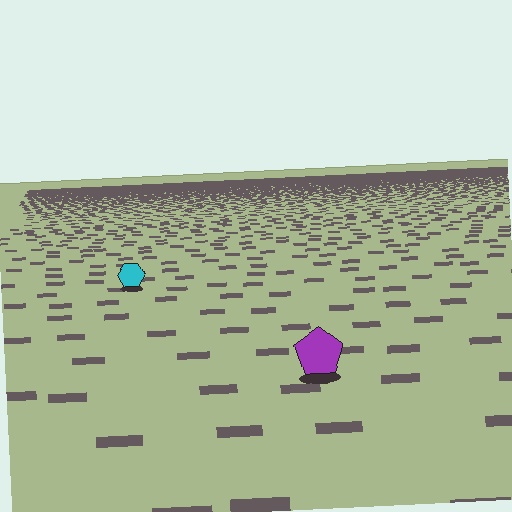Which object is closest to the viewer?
The purple pentagon is closest. The texture marks near it are larger and more spread out.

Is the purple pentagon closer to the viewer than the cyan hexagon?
Yes. The purple pentagon is closer — you can tell from the texture gradient: the ground texture is coarser near it.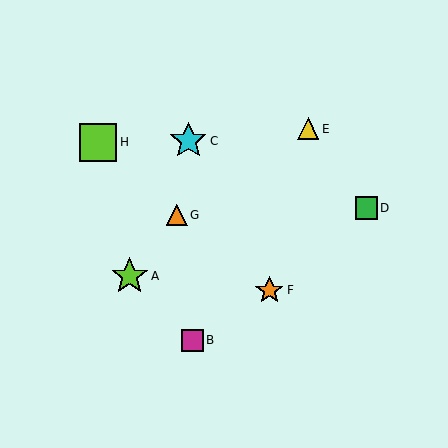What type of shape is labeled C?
Shape C is a cyan star.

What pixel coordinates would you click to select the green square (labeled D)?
Click at (366, 208) to select the green square D.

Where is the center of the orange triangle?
The center of the orange triangle is at (177, 215).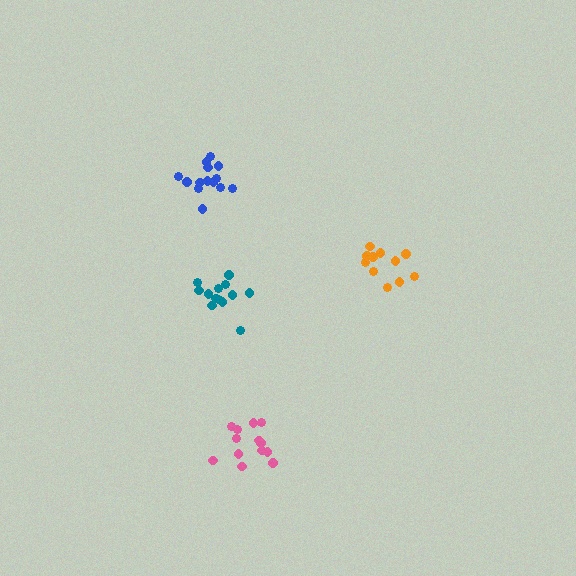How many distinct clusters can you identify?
There are 4 distinct clusters.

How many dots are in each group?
Group 1: 14 dots, Group 2: 11 dots, Group 3: 13 dots, Group 4: 13 dots (51 total).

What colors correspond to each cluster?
The clusters are colored: blue, orange, pink, teal.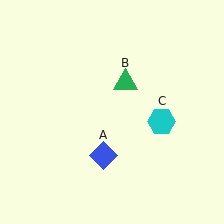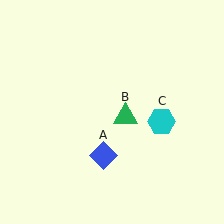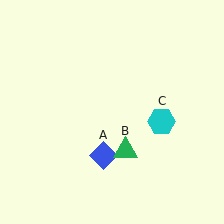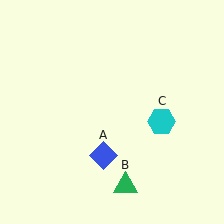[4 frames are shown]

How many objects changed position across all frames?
1 object changed position: green triangle (object B).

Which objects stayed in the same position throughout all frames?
Blue diamond (object A) and cyan hexagon (object C) remained stationary.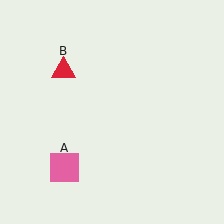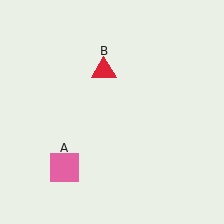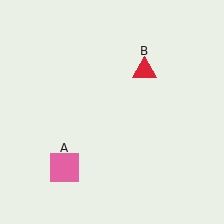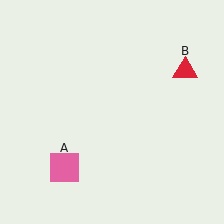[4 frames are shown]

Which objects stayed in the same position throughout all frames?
Pink square (object A) remained stationary.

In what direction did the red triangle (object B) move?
The red triangle (object B) moved right.